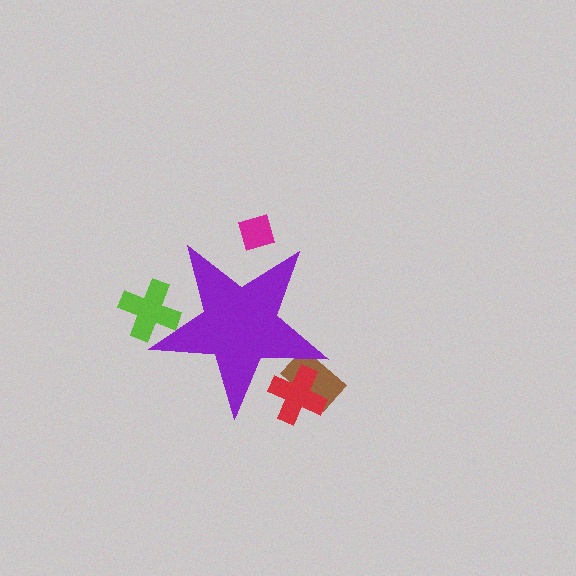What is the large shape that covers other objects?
A purple star.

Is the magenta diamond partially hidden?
Yes, the magenta diamond is partially hidden behind the purple star.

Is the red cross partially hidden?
Yes, the red cross is partially hidden behind the purple star.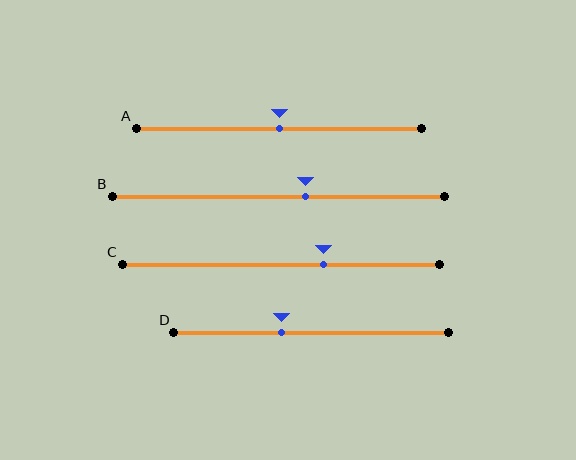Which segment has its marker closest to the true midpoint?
Segment A has its marker closest to the true midpoint.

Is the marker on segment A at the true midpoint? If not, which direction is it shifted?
Yes, the marker on segment A is at the true midpoint.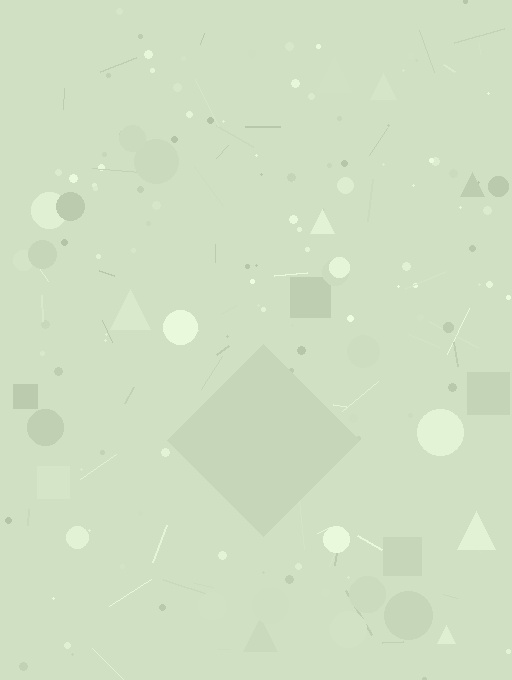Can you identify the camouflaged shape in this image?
The camouflaged shape is a diamond.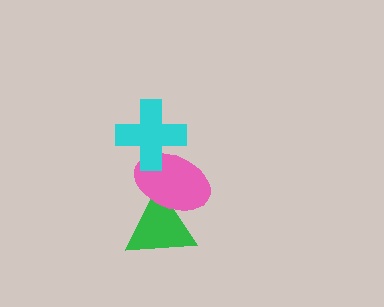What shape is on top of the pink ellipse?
The cyan cross is on top of the pink ellipse.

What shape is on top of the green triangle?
The pink ellipse is on top of the green triangle.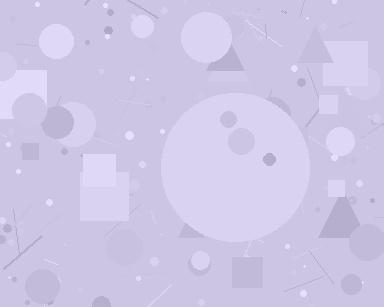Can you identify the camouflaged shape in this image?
The camouflaged shape is a circle.